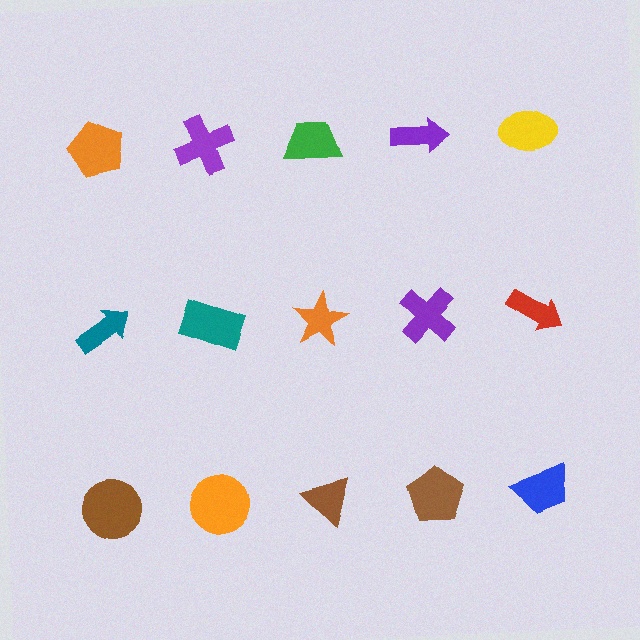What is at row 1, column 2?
A purple cross.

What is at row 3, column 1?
A brown circle.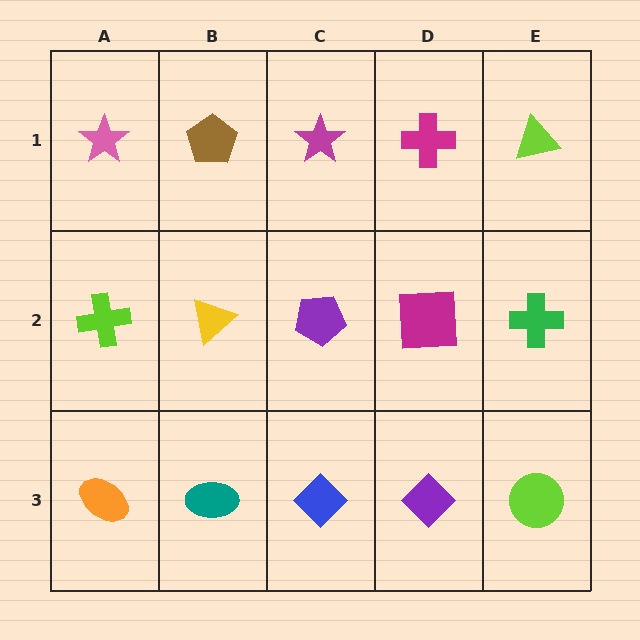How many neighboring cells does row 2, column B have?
4.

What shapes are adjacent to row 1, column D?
A magenta square (row 2, column D), a magenta star (row 1, column C), a lime triangle (row 1, column E).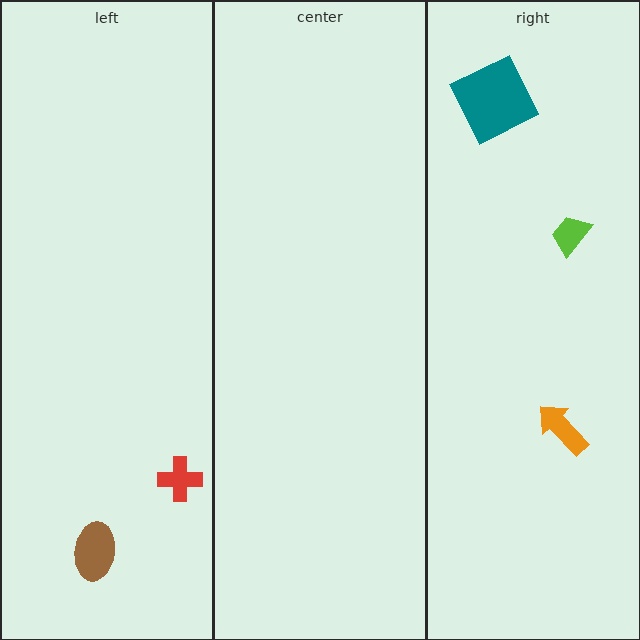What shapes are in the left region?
The red cross, the brown ellipse.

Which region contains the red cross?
The left region.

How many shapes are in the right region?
3.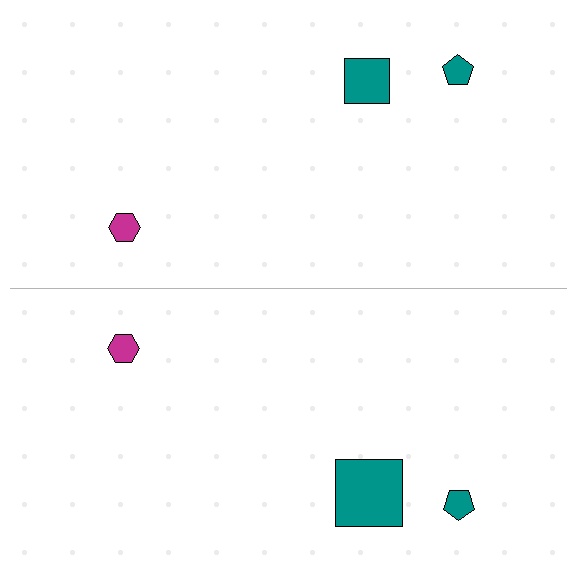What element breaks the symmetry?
The teal square on the bottom side has a different size than its mirror counterpart.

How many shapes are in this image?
There are 6 shapes in this image.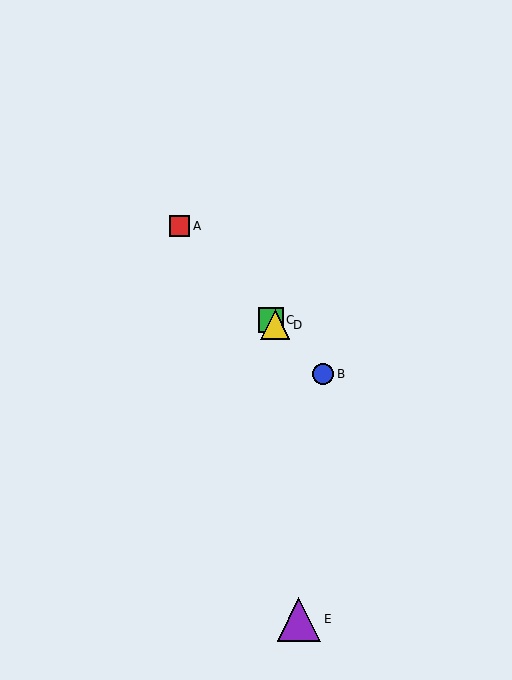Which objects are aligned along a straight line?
Objects A, B, C, D are aligned along a straight line.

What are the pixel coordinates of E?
Object E is at (299, 619).